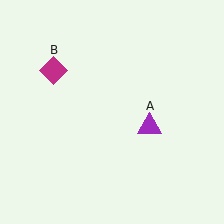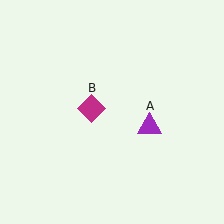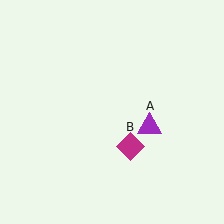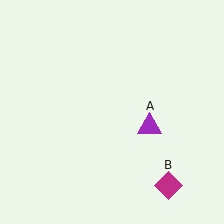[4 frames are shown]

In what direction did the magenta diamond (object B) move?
The magenta diamond (object B) moved down and to the right.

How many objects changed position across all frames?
1 object changed position: magenta diamond (object B).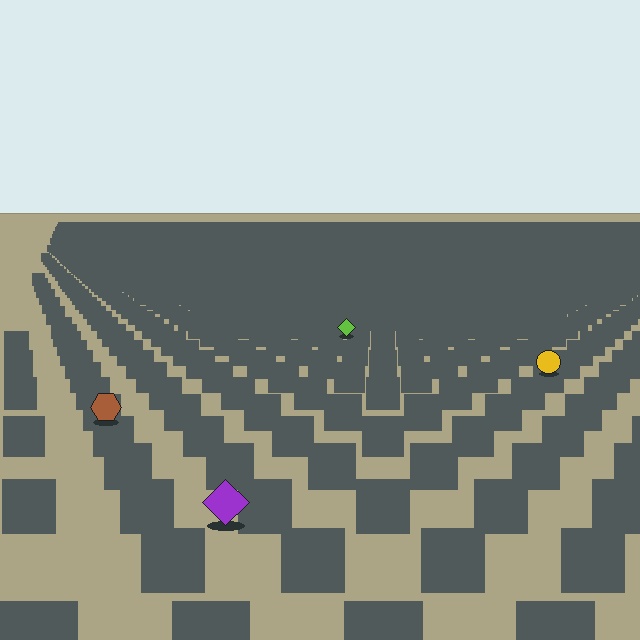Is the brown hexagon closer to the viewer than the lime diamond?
Yes. The brown hexagon is closer — you can tell from the texture gradient: the ground texture is coarser near it.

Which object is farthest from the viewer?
The lime diamond is farthest from the viewer. It appears smaller and the ground texture around it is denser.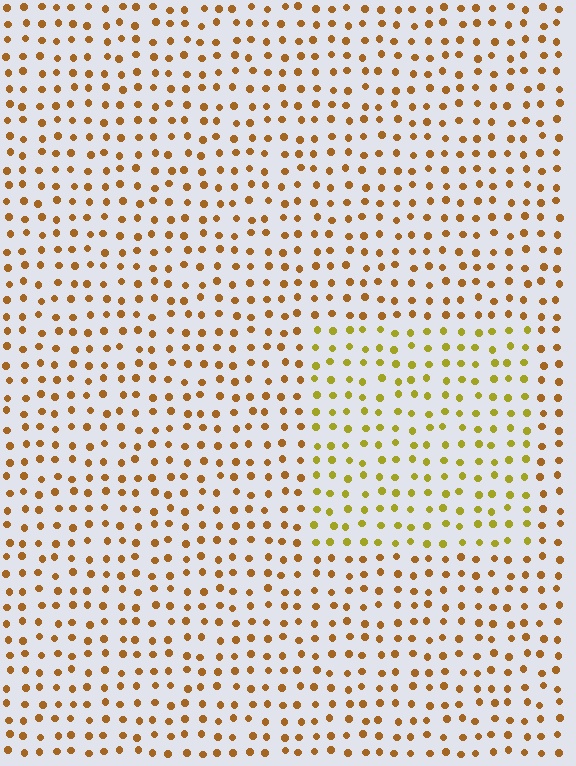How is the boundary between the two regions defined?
The boundary is defined purely by a slight shift in hue (about 30 degrees). Spacing, size, and orientation are identical on both sides.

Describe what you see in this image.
The image is filled with small brown elements in a uniform arrangement. A rectangle-shaped region is visible where the elements are tinted to a slightly different hue, forming a subtle color boundary.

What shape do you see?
I see a rectangle.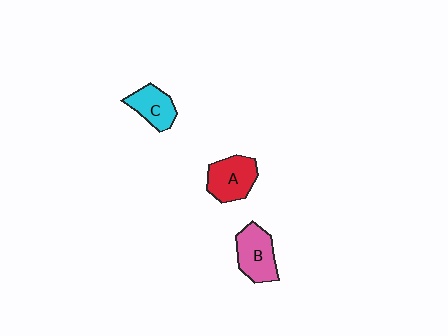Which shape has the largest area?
Shape B (pink).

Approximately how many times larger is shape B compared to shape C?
Approximately 1.3 times.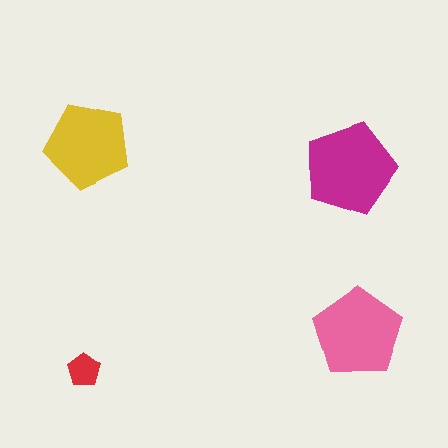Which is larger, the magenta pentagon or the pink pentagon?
The magenta one.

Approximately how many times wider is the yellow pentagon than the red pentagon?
About 2.5 times wider.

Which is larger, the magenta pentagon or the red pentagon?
The magenta one.